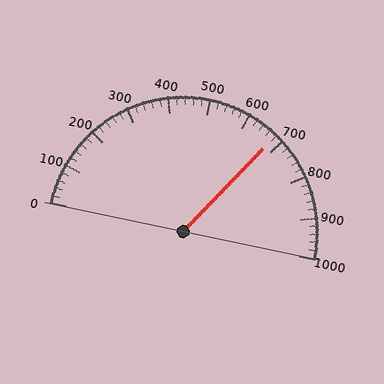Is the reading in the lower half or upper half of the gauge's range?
The reading is in the upper half of the range (0 to 1000).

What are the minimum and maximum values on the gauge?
The gauge ranges from 0 to 1000.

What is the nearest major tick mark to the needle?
The nearest major tick mark is 700.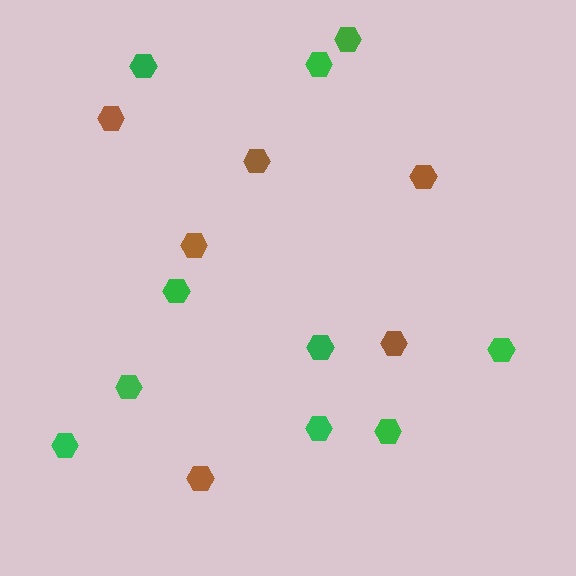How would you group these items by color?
There are 2 groups: one group of green hexagons (10) and one group of brown hexagons (6).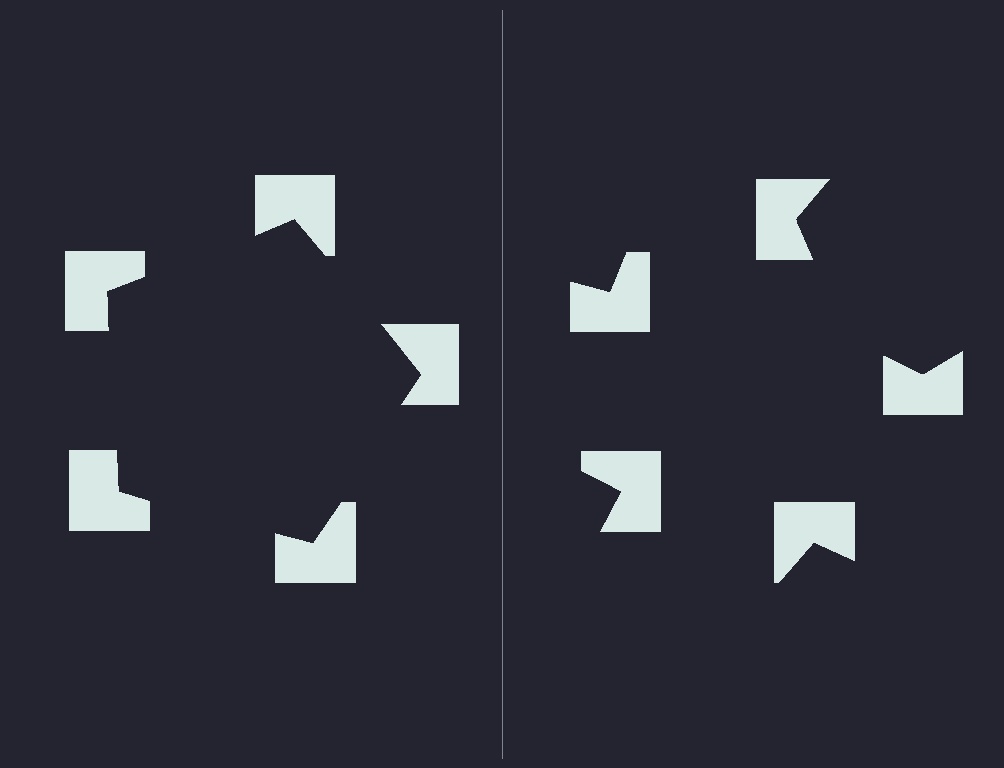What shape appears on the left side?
An illusory pentagon.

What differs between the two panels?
The notched squares are positioned identically on both sides; only the wedge orientations differ. On the left they align to a pentagon; on the right they are misaligned.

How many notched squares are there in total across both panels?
10 — 5 on each side.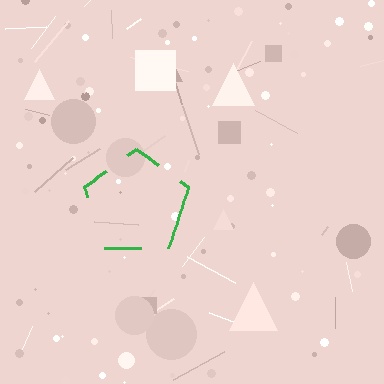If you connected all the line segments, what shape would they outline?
They would outline a pentagon.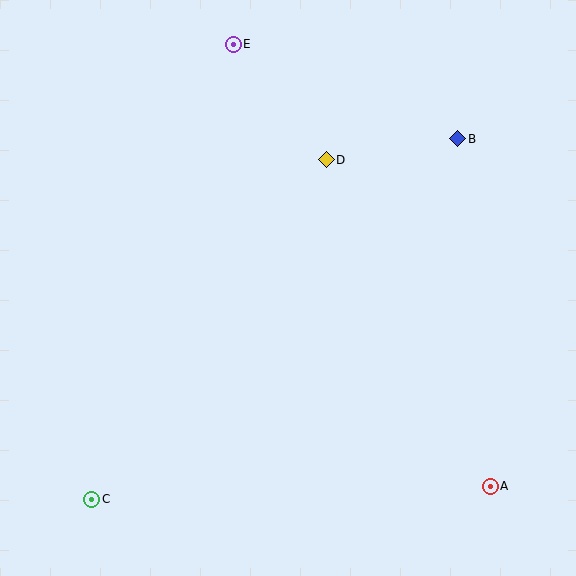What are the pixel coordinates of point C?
Point C is at (92, 499).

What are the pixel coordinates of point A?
Point A is at (490, 486).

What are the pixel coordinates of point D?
Point D is at (326, 160).